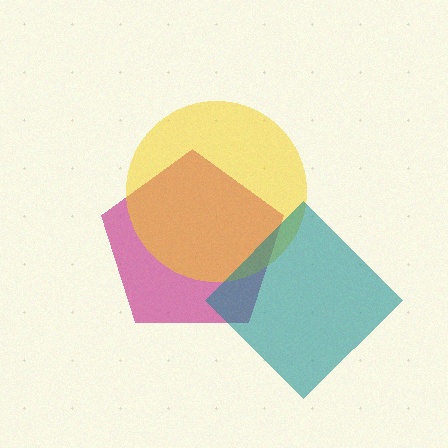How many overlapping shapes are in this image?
There are 3 overlapping shapes in the image.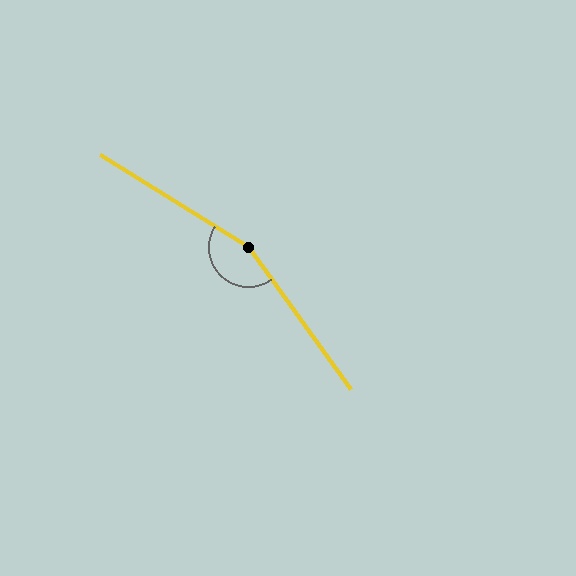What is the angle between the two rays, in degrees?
Approximately 158 degrees.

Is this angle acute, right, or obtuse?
It is obtuse.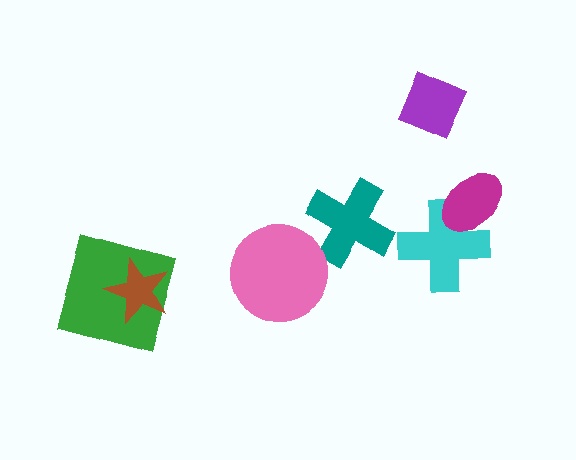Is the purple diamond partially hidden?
No, no other shape covers it.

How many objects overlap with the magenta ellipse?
1 object overlaps with the magenta ellipse.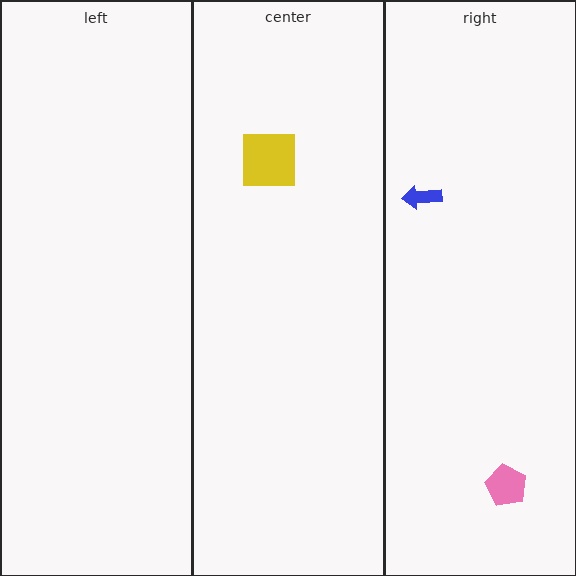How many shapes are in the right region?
2.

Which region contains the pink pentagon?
The right region.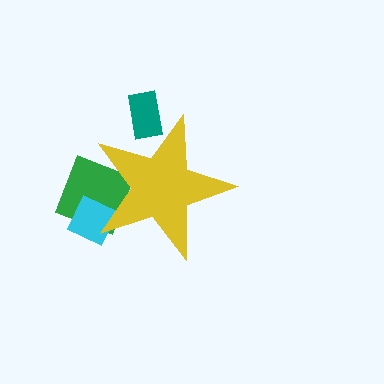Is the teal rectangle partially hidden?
Yes, the teal rectangle is partially hidden behind the yellow star.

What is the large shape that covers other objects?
A yellow star.